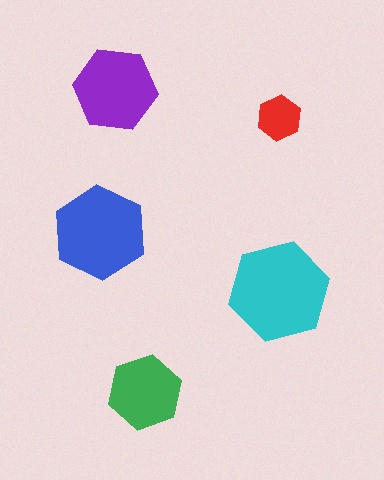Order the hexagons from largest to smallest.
the cyan one, the blue one, the purple one, the green one, the red one.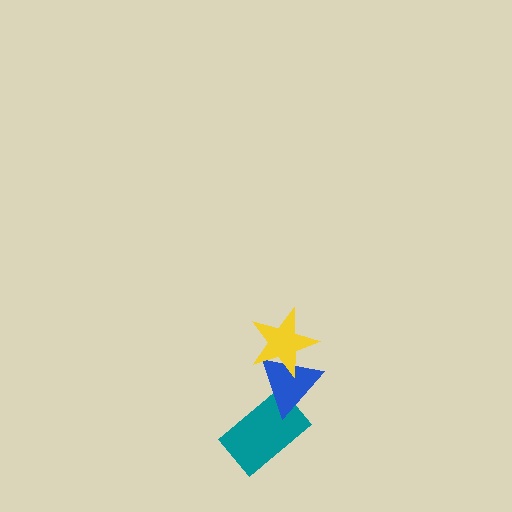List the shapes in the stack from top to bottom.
From top to bottom: the yellow star, the blue triangle, the teal rectangle.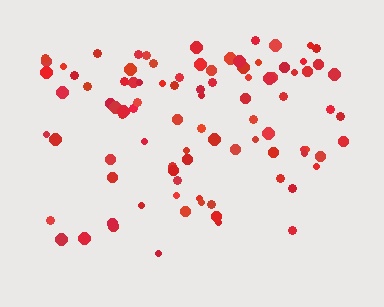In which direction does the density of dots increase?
From bottom to top, with the top side densest.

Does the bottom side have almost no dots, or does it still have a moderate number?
Still a moderate number, just noticeably fewer than the top.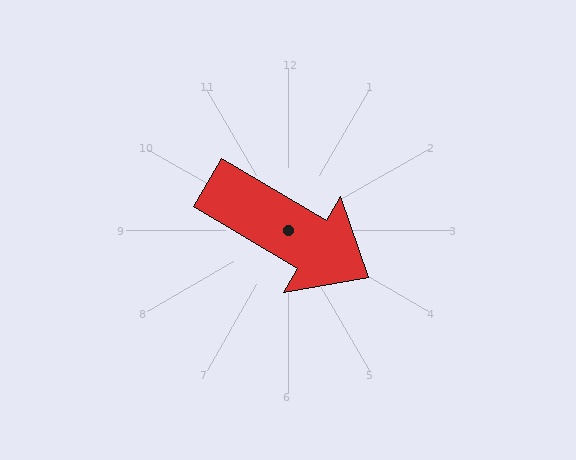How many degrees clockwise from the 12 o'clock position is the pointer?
Approximately 121 degrees.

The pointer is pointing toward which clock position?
Roughly 4 o'clock.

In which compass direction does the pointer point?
Southeast.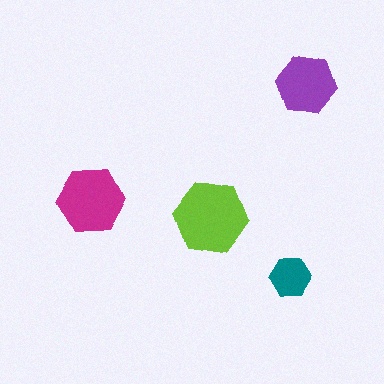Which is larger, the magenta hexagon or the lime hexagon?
The lime one.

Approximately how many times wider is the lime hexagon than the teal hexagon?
About 2 times wider.